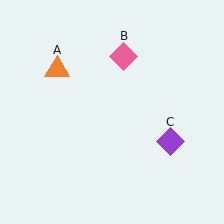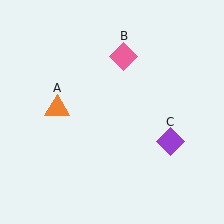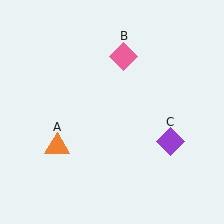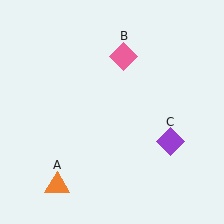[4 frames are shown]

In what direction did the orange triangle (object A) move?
The orange triangle (object A) moved down.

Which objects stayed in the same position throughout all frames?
Pink diamond (object B) and purple diamond (object C) remained stationary.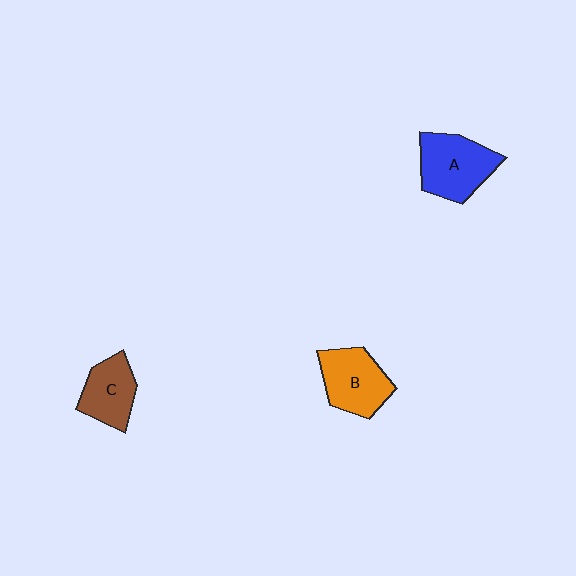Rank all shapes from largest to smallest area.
From largest to smallest: A (blue), B (orange), C (brown).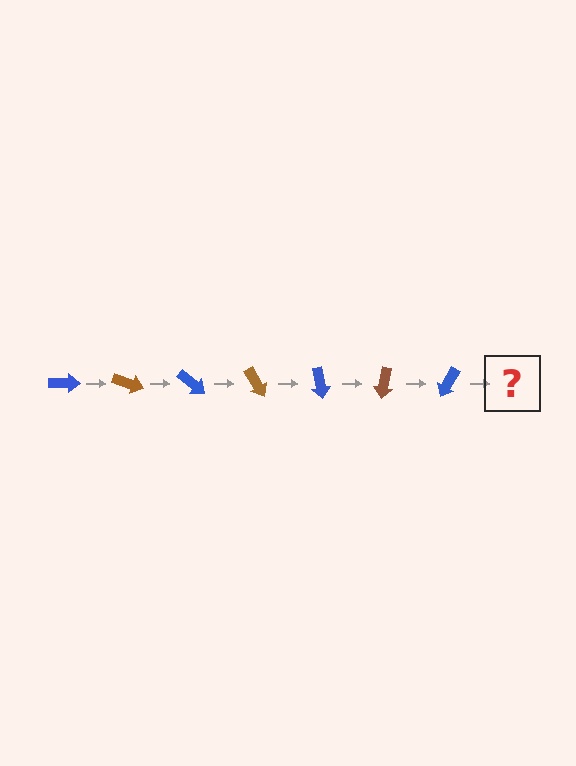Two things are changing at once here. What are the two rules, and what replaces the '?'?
The two rules are that it rotates 20 degrees each step and the color cycles through blue and brown. The '?' should be a brown arrow, rotated 140 degrees from the start.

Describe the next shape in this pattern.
It should be a brown arrow, rotated 140 degrees from the start.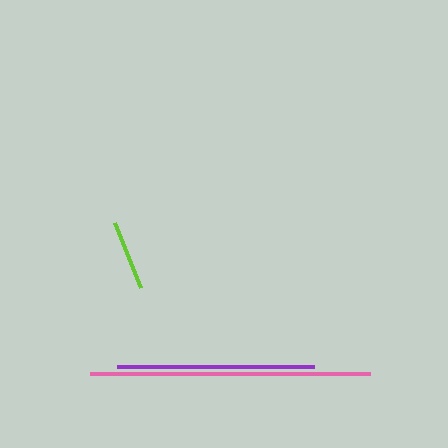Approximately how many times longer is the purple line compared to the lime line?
The purple line is approximately 2.8 times the length of the lime line.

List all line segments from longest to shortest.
From longest to shortest: pink, purple, lime.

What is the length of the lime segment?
The lime segment is approximately 69 pixels long.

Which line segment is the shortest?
The lime line is the shortest at approximately 69 pixels.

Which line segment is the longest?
The pink line is the longest at approximately 280 pixels.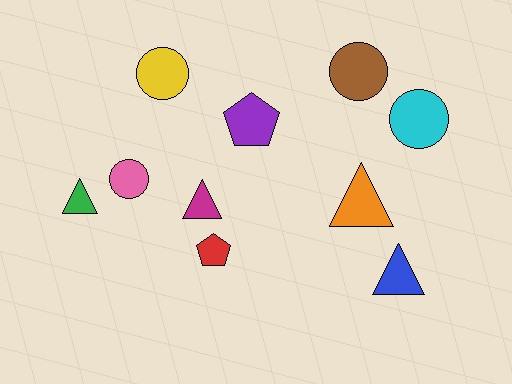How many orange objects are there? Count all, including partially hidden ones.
There is 1 orange object.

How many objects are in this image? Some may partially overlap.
There are 10 objects.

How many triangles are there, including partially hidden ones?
There are 4 triangles.